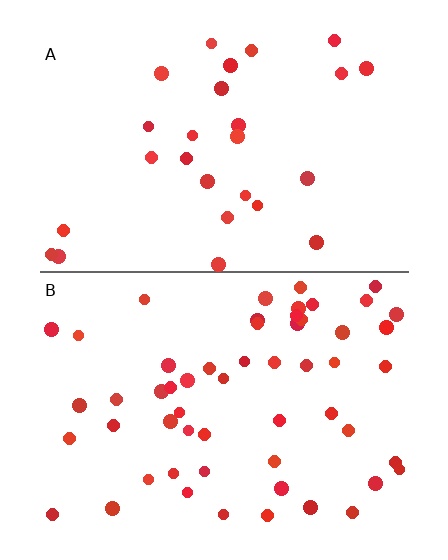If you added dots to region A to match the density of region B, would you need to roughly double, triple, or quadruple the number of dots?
Approximately double.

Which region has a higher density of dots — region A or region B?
B (the bottom).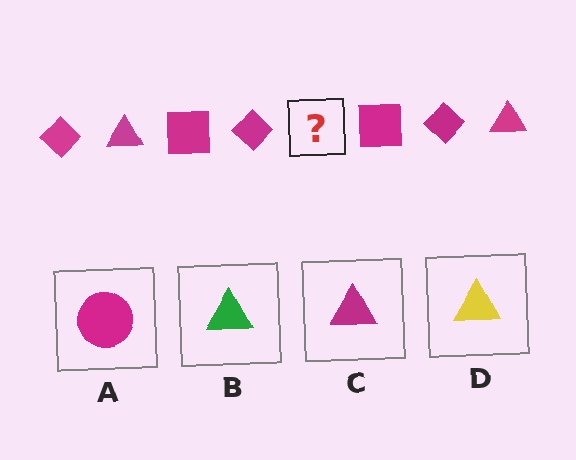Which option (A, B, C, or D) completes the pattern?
C.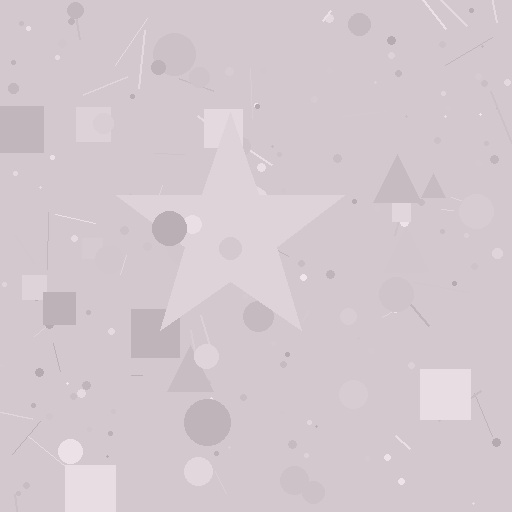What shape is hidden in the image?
A star is hidden in the image.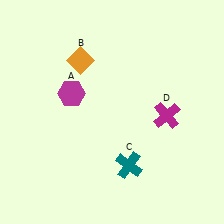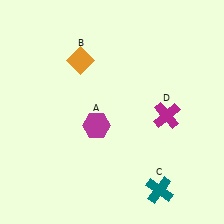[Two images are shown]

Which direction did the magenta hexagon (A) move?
The magenta hexagon (A) moved down.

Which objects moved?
The objects that moved are: the magenta hexagon (A), the teal cross (C).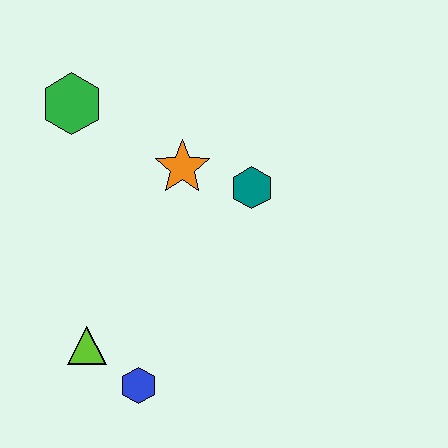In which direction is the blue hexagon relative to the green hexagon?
The blue hexagon is below the green hexagon.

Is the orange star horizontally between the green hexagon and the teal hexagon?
Yes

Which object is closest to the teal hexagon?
The orange star is closest to the teal hexagon.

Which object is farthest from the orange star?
The blue hexagon is farthest from the orange star.